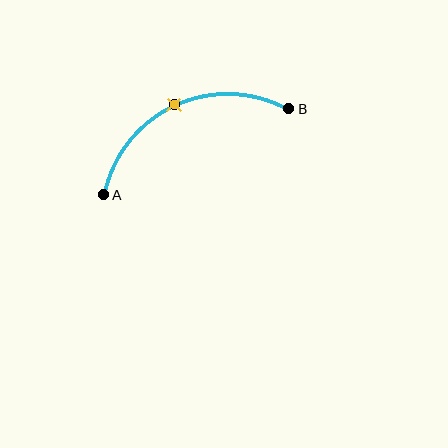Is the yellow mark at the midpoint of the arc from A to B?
Yes. The yellow mark lies on the arc at equal arc-length from both A and B — it is the arc midpoint.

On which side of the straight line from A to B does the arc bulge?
The arc bulges above the straight line connecting A and B.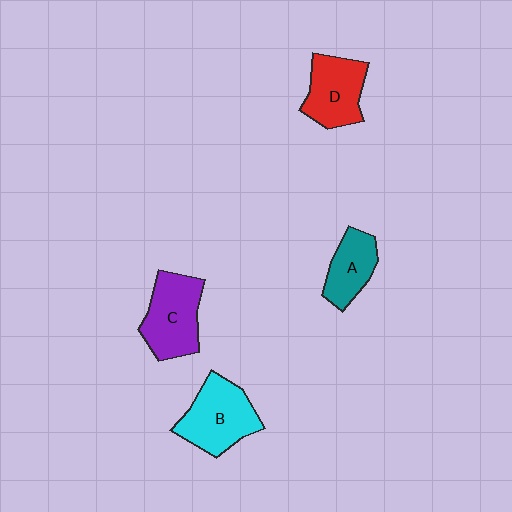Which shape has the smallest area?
Shape A (teal).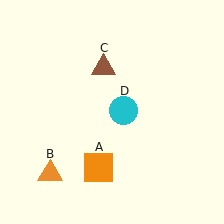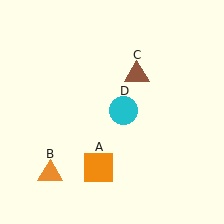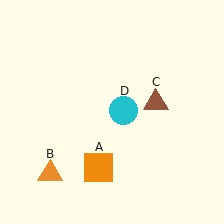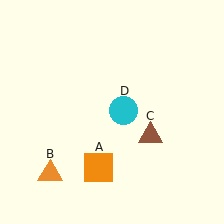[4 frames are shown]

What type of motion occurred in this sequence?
The brown triangle (object C) rotated clockwise around the center of the scene.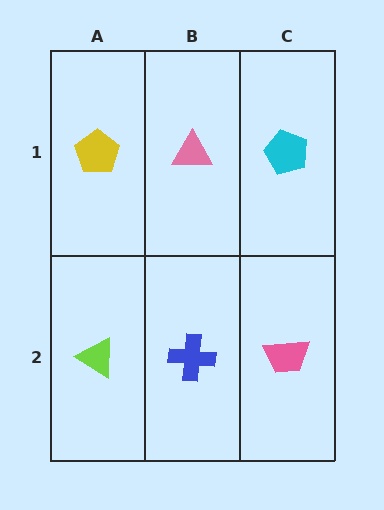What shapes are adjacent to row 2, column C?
A cyan pentagon (row 1, column C), a blue cross (row 2, column B).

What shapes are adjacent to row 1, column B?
A blue cross (row 2, column B), a yellow pentagon (row 1, column A), a cyan pentagon (row 1, column C).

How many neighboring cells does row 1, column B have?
3.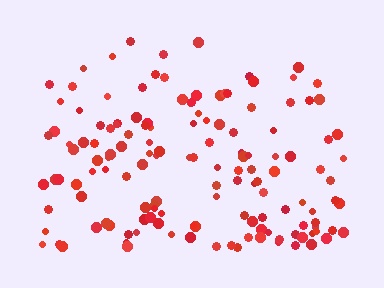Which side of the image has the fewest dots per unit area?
The top.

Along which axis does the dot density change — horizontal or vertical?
Vertical.